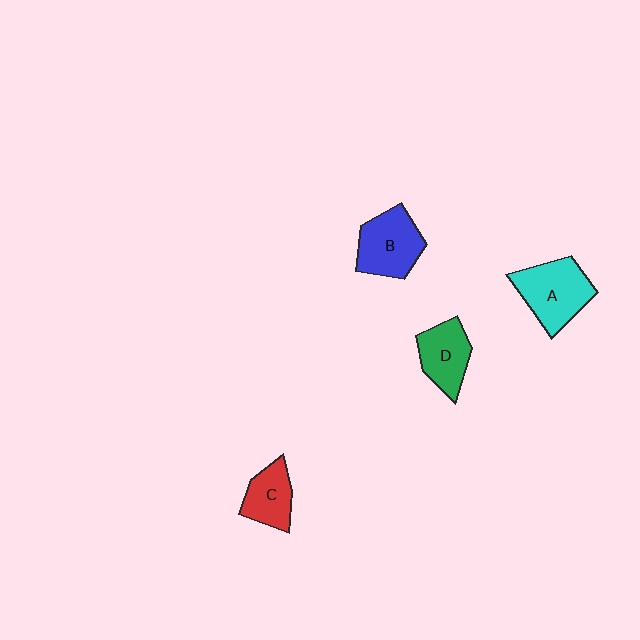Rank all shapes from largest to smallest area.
From largest to smallest: A (cyan), B (blue), D (green), C (red).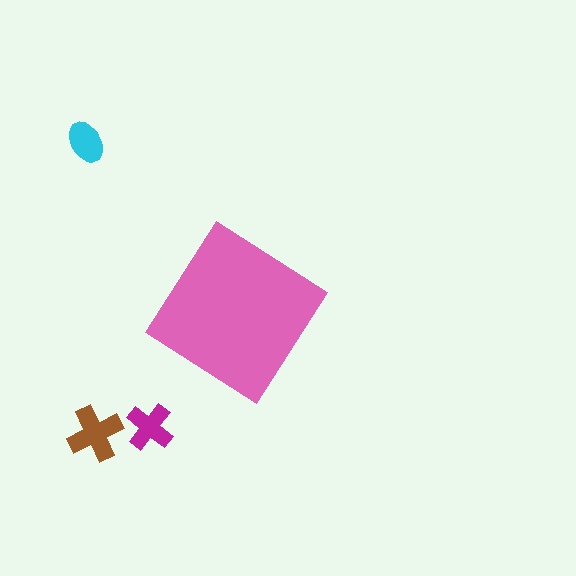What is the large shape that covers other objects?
A pink diamond.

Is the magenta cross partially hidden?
No, the magenta cross is fully visible.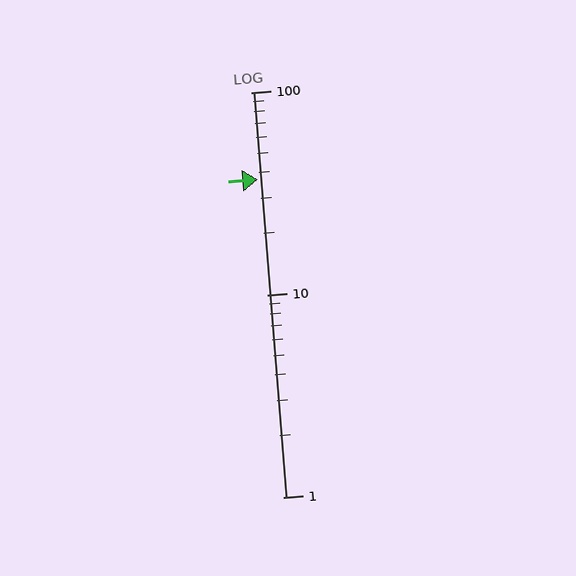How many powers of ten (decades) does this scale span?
The scale spans 2 decades, from 1 to 100.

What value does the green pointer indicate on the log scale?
The pointer indicates approximately 37.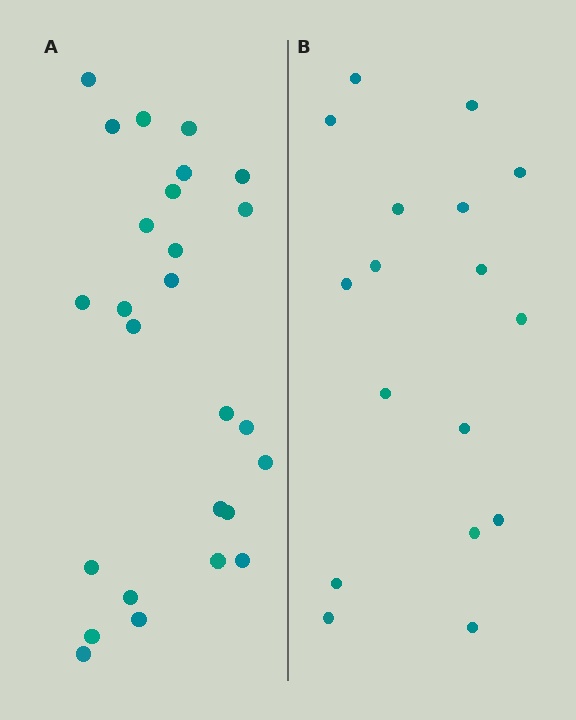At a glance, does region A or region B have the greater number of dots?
Region A (the left region) has more dots.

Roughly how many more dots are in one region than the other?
Region A has roughly 8 or so more dots than region B.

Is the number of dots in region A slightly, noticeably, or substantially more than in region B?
Region A has substantially more. The ratio is roughly 1.5 to 1.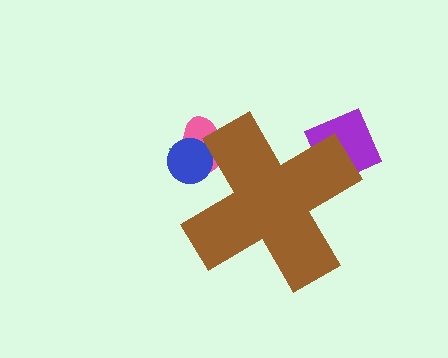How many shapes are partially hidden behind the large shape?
4 shapes are partially hidden.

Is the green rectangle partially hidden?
Yes, the green rectangle is partially hidden behind the brown cross.